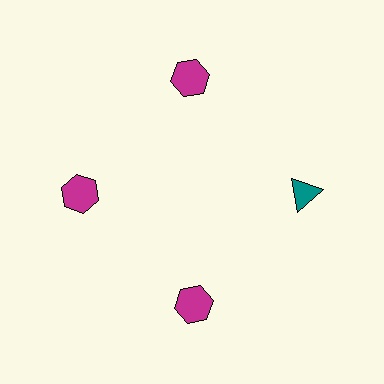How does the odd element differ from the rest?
It differs in both color (teal instead of magenta) and shape (triangle instead of hexagon).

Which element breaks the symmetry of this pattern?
The teal triangle at roughly the 3 o'clock position breaks the symmetry. All other shapes are magenta hexagons.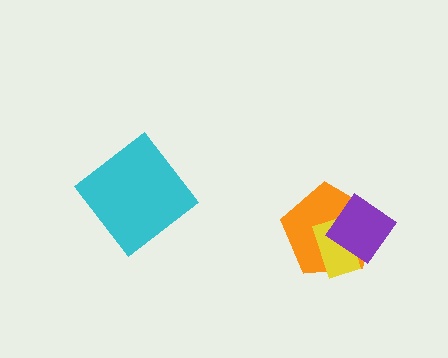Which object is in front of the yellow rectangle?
The purple diamond is in front of the yellow rectangle.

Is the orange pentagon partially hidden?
Yes, it is partially covered by another shape.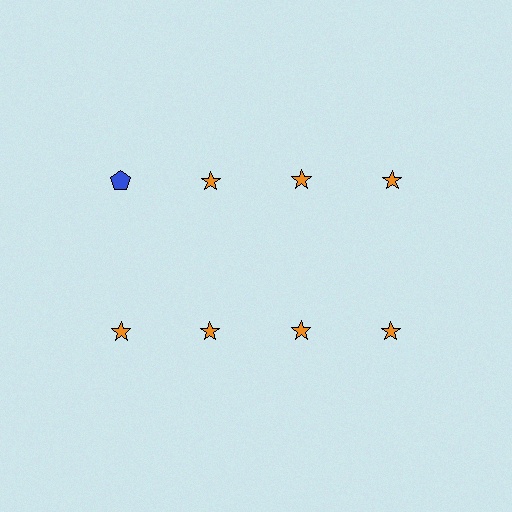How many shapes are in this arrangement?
There are 8 shapes arranged in a grid pattern.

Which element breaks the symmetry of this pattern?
The blue pentagon in the top row, leftmost column breaks the symmetry. All other shapes are orange stars.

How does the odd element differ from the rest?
It differs in both color (blue instead of orange) and shape (pentagon instead of star).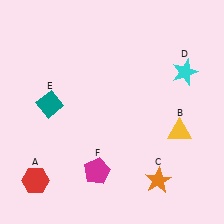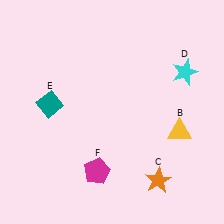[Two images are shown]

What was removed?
The red hexagon (A) was removed in Image 2.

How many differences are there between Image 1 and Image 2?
There is 1 difference between the two images.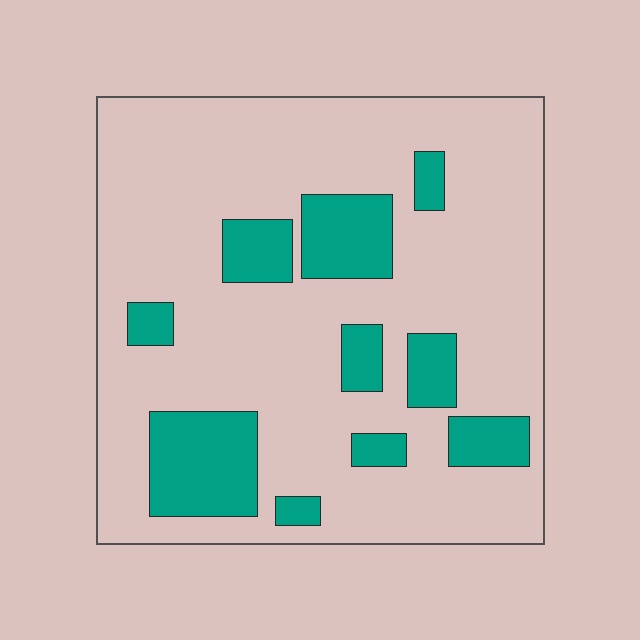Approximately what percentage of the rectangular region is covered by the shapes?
Approximately 20%.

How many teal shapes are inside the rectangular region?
10.